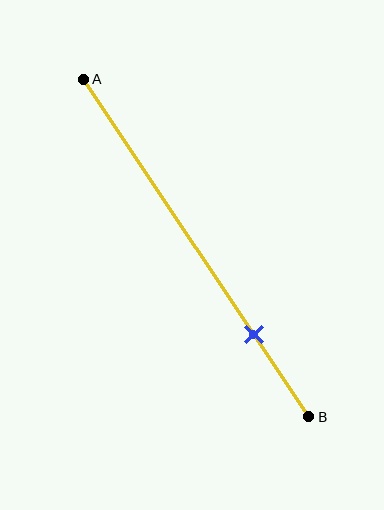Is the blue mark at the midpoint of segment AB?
No, the mark is at about 75% from A, not at the 50% midpoint.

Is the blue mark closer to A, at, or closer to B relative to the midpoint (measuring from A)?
The blue mark is closer to point B than the midpoint of segment AB.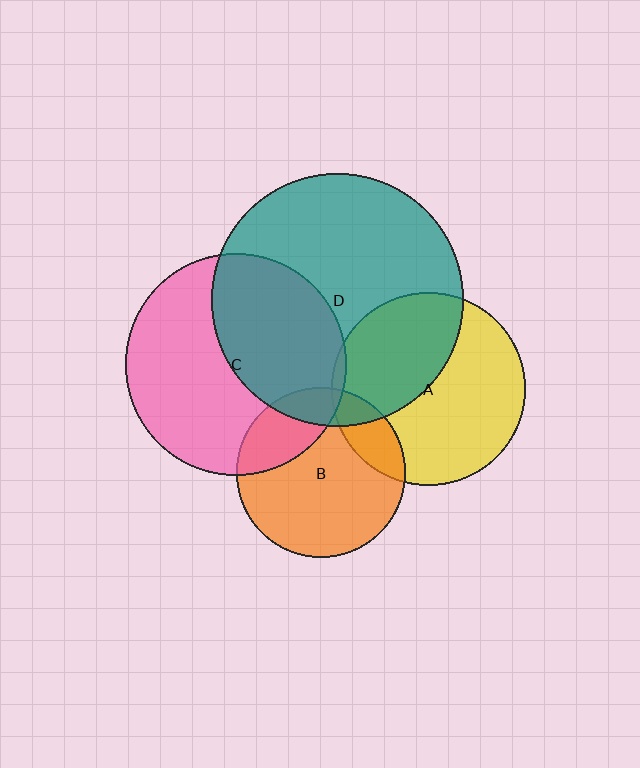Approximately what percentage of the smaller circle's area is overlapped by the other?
Approximately 45%.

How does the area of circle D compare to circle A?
Approximately 1.7 times.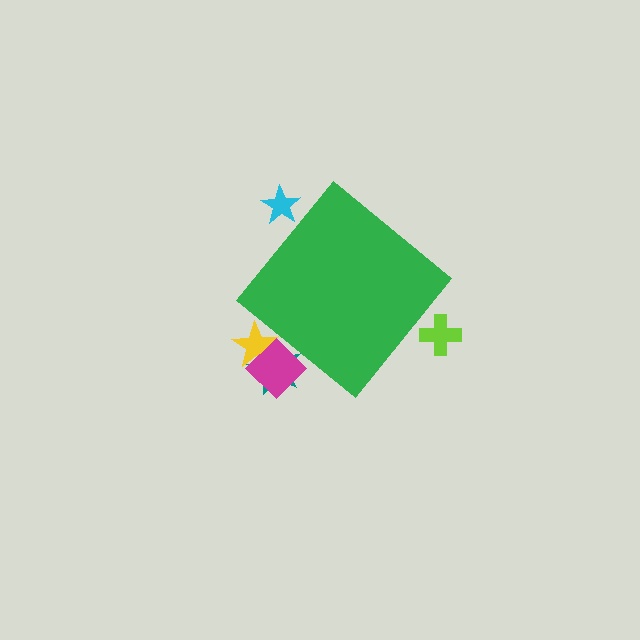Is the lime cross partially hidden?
Yes, the lime cross is partially hidden behind the green diamond.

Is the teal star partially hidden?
Yes, the teal star is partially hidden behind the green diamond.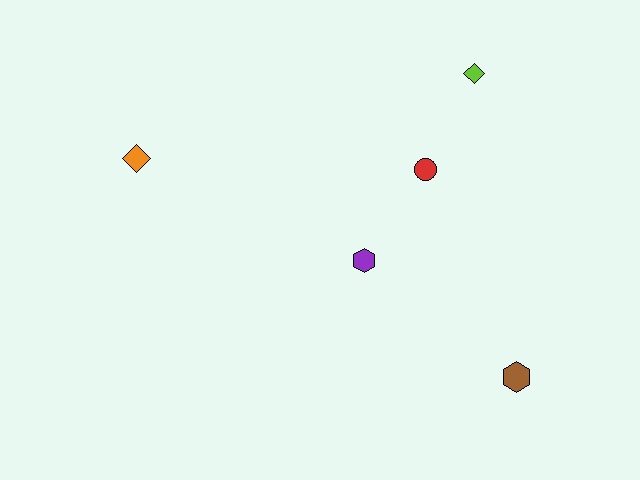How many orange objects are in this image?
There is 1 orange object.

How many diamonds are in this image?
There are 2 diamonds.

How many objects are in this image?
There are 5 objects.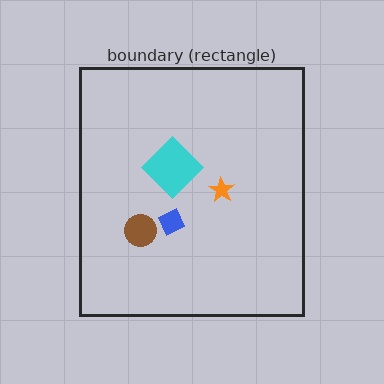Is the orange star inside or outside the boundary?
Inside.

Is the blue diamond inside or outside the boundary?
Inside.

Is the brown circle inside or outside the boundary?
Inside.